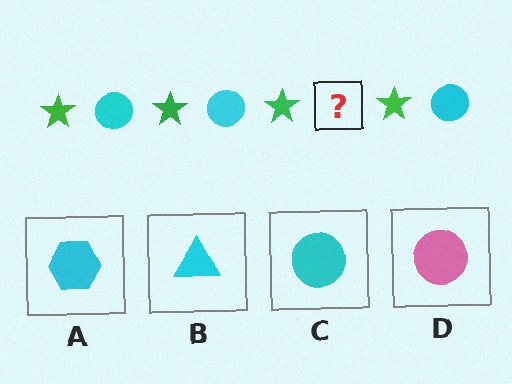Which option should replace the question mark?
Option C.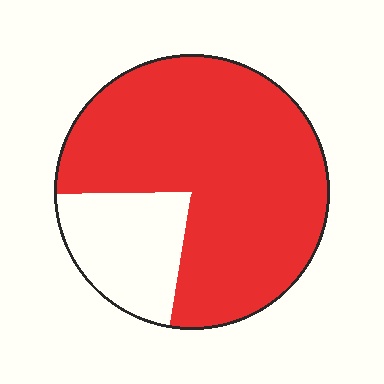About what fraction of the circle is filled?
About four fifths (4/5).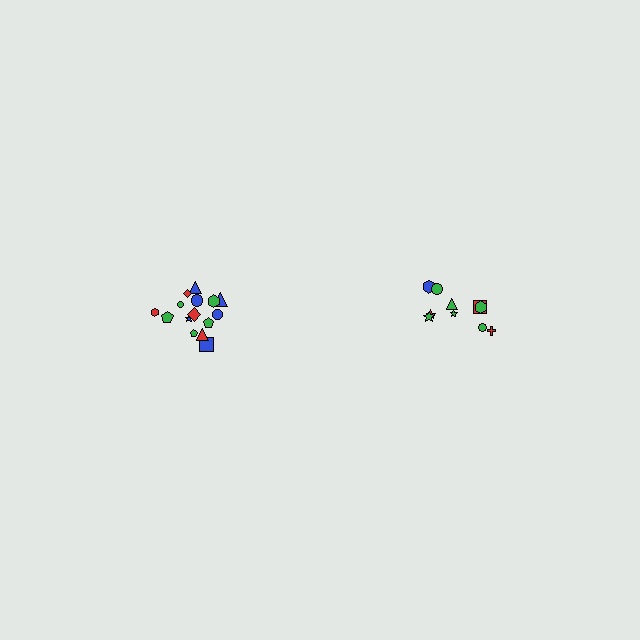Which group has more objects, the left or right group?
The left group.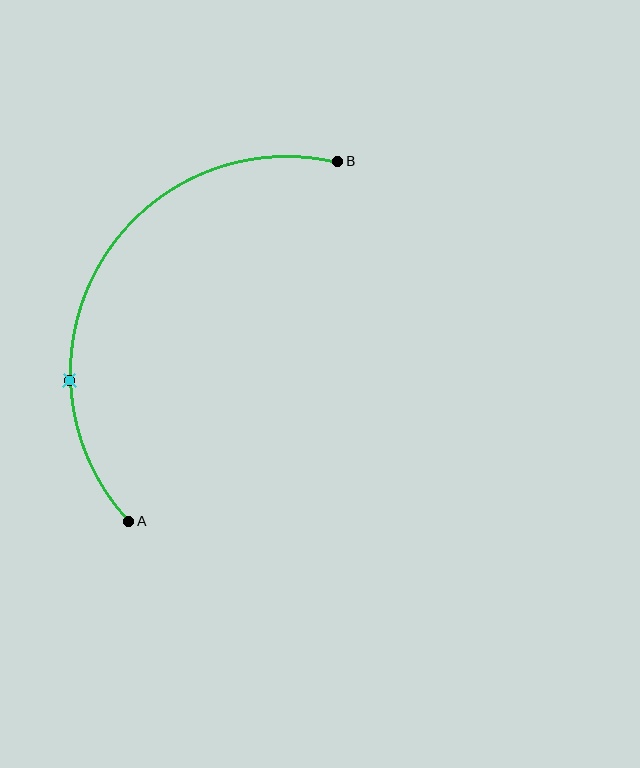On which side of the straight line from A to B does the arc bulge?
The arc bulges to the left of the straight line connecting A and B.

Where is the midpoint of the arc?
The arc midpoint is the point on the curve farthest from the straight line joining A and B. It sits to the left of that line.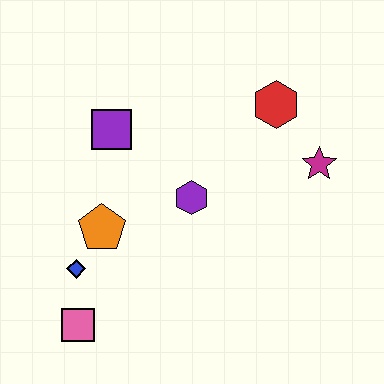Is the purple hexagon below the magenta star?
Yes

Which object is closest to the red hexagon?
The magenta star is closest to the red hexagon.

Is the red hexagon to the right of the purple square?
Yes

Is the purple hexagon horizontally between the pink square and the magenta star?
Yes